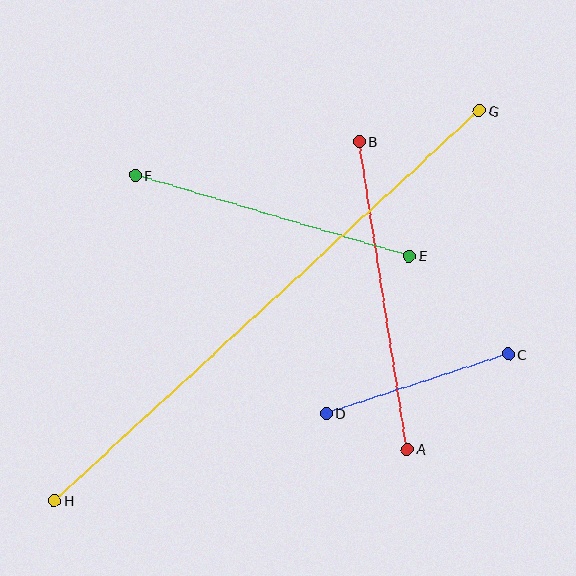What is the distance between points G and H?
The distance is approximately 577 pixels.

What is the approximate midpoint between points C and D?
The midpoint is at approximately (417, 384) pixels.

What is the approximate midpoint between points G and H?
The midpoint is at approximately (267, 305) pixels.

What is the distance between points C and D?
The distance is approximately 191 pixels.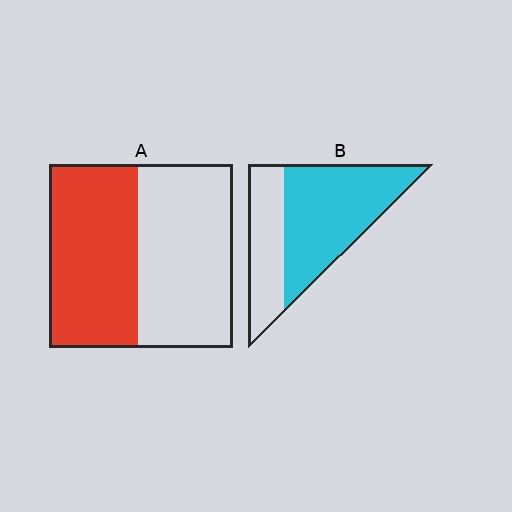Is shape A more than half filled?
Roughly half.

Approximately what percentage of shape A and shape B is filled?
A is approximately 50% and B is approximately 65%.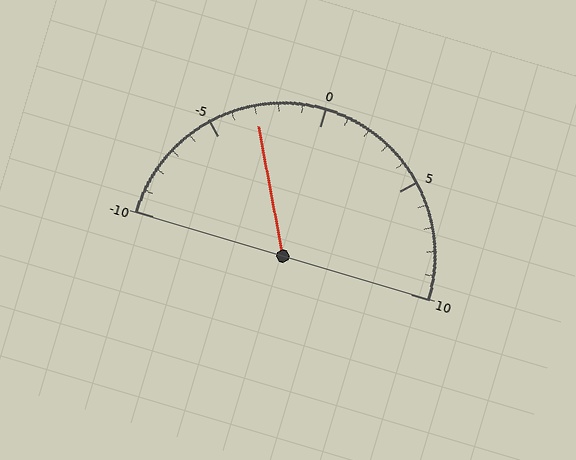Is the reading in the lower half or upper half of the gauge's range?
The reading is in the lower half of the range (-10 to 10).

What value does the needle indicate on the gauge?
The needle indicates approximately -3.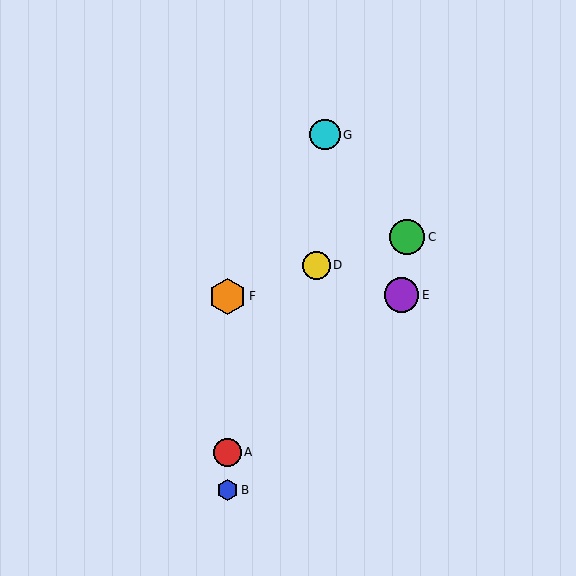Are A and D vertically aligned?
No, A is at x≈228 and D is at x≈316.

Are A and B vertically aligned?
Yes, both are at x≈228.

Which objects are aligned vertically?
Objects A, B, F are aligned vertically.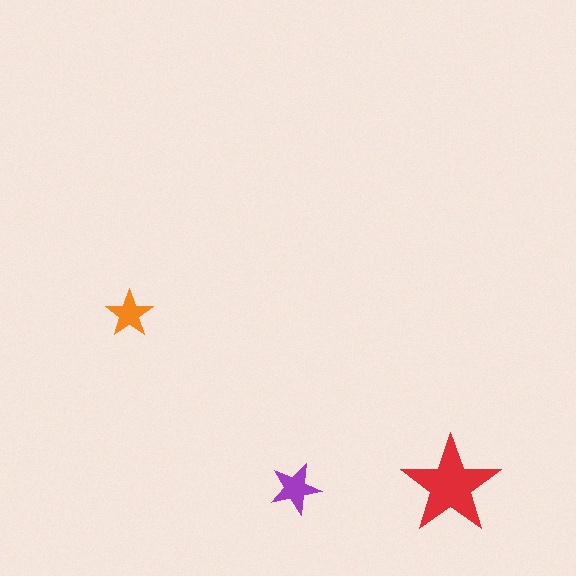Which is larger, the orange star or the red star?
The red one.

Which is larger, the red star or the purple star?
The red one.